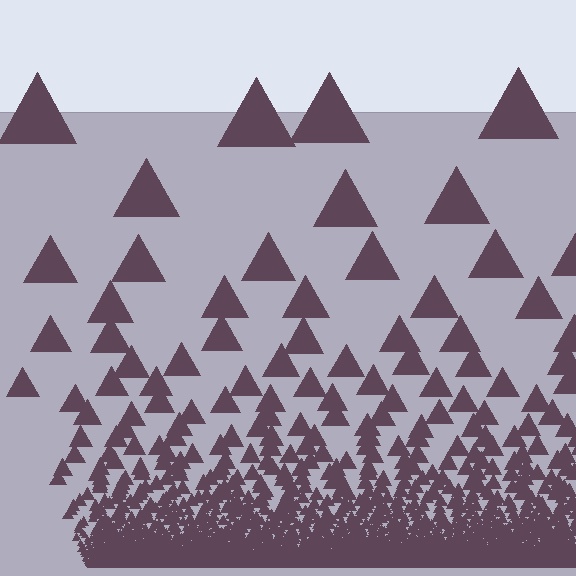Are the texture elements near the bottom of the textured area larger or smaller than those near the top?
Smaller. The gradient is inverted — elements near the bottom are smaller and denser.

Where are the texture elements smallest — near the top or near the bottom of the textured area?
Near the bottom.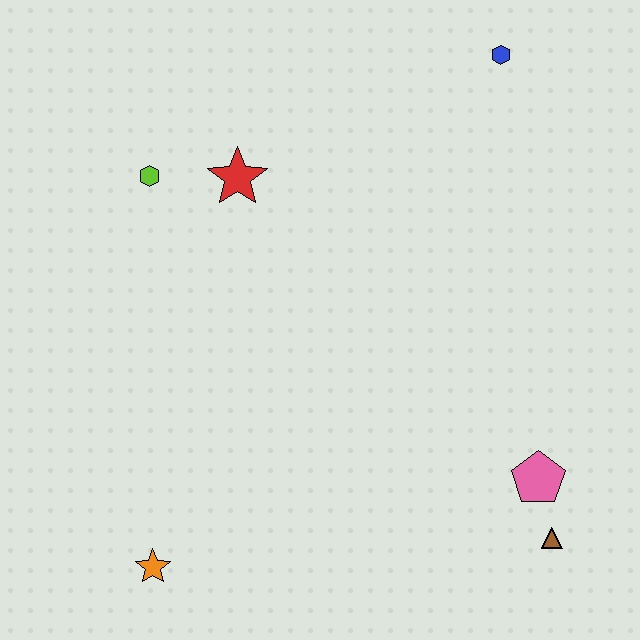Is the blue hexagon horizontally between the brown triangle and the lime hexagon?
Yes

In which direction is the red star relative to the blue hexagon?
The red star is to the left of the blue hexagon.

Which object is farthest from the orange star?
The blue hexagon is farthest from the orange star.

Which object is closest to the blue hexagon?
The red star is closest to the blue hexagon.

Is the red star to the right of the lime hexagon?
Yes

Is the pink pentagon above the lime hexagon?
No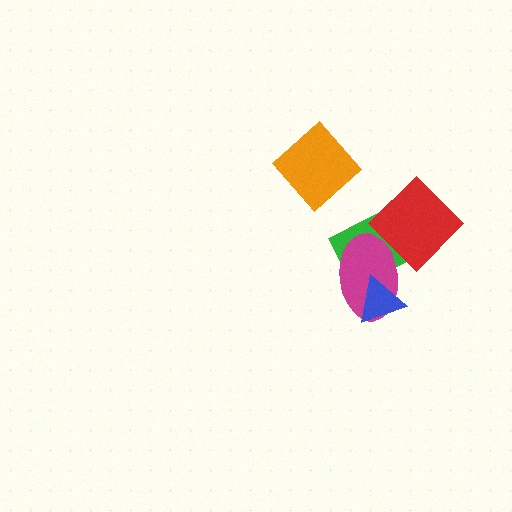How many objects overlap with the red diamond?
2 objects overlap with the red diamond.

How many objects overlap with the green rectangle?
3 objects overlap with the green rectangle.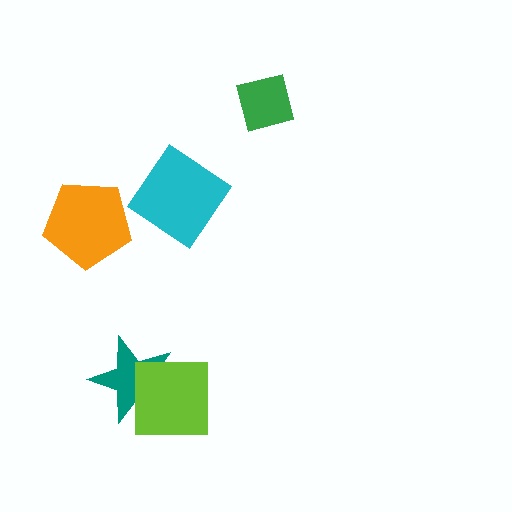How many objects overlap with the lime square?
1 object overlaps with the lime square.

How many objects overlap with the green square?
0 objects overlap with the green square.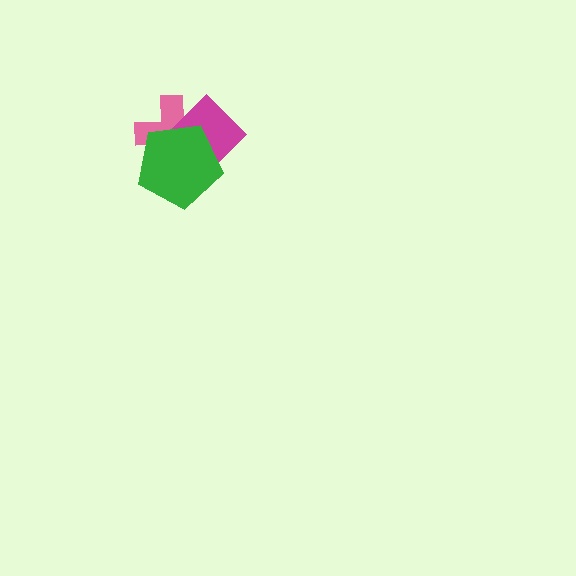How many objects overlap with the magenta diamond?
2 objects overlap with the magenta diamond.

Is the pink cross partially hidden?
Yes, it is partially covered by another shape.